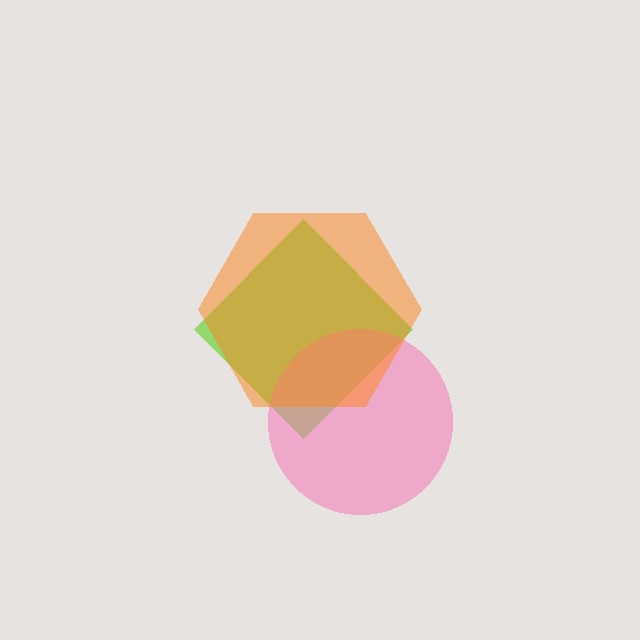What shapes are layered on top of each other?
The layered shapes are: a lime diamond, a pink circle, an orange hexagon.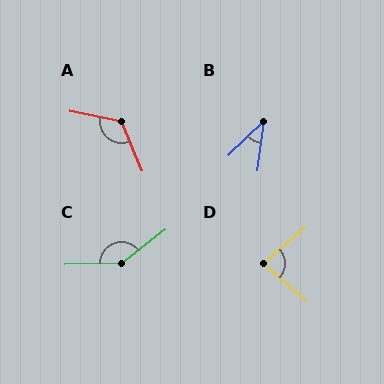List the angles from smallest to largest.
B (38°), D (83°), A (124°), C (144°).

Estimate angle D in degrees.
Approximately 83 degrees.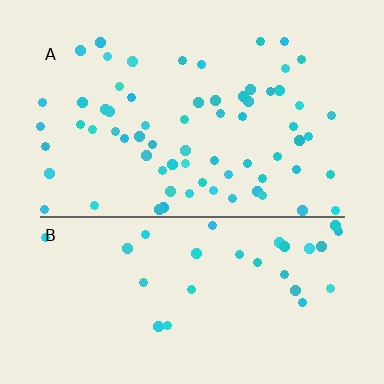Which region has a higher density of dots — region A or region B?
A (the top).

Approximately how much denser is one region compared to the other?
Approximately 2.2× — region A over region B.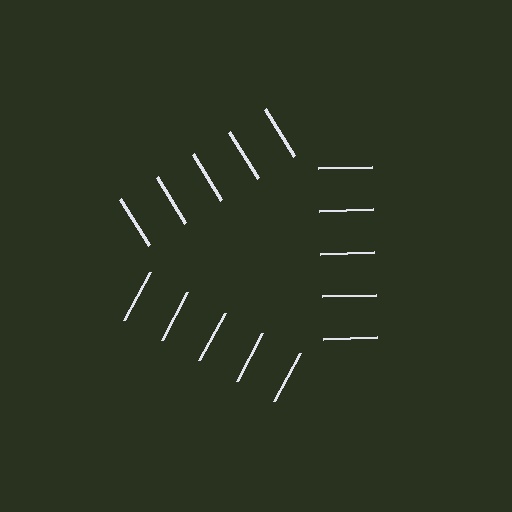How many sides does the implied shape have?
3 sides — the line-ends trace a triangle.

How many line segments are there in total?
15 — 5 along each of the 3 edges.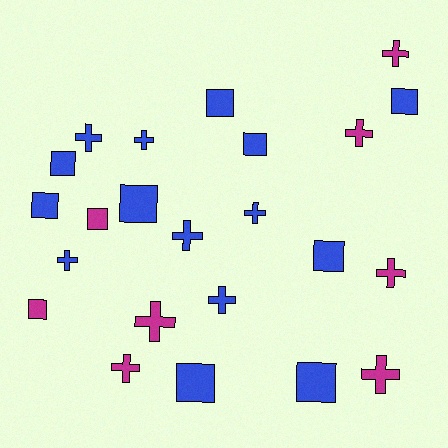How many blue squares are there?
There are 9 blue squares.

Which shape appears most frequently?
Cross, with 12 objects.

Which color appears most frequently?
Blue, with 15 objects.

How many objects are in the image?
There are 23 objects.